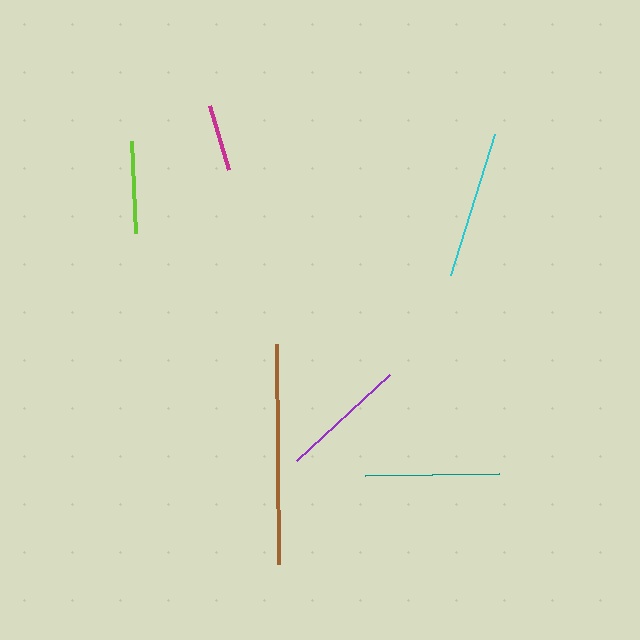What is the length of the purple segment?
The purple segment is approximately 127 pixels long.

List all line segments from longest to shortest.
From longest to shortest: brown, cyan, teal, purple, lime, magenta.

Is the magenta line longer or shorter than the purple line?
The purple line is longer than the magenta line.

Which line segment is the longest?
The brown line is the longest at approximately 220 pixels.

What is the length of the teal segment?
The teal segment is approximately 133 pixels long.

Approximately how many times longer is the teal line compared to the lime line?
The teal line is approximately 1.5 times the length of the lime line.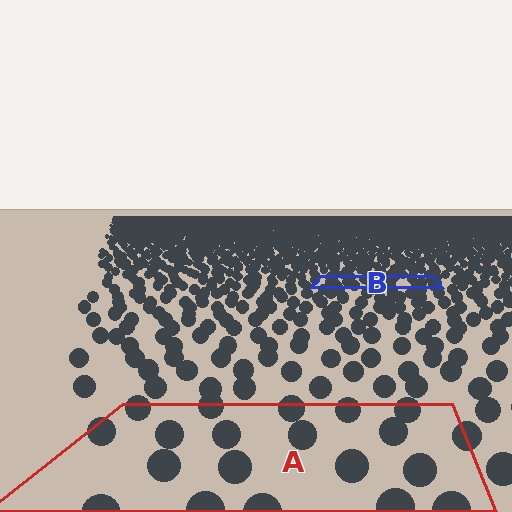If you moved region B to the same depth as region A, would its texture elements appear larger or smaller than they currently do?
They would appear larger. At a closer depth, the same texture elements are projected at a bigger on-screen size.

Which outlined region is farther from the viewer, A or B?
Region B is farther from the viewer — the texture elements inside it appear smaller and more densely packed.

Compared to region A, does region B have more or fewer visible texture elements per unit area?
Region B has more texture elements per unit area — they are packed more densely because it is farther away.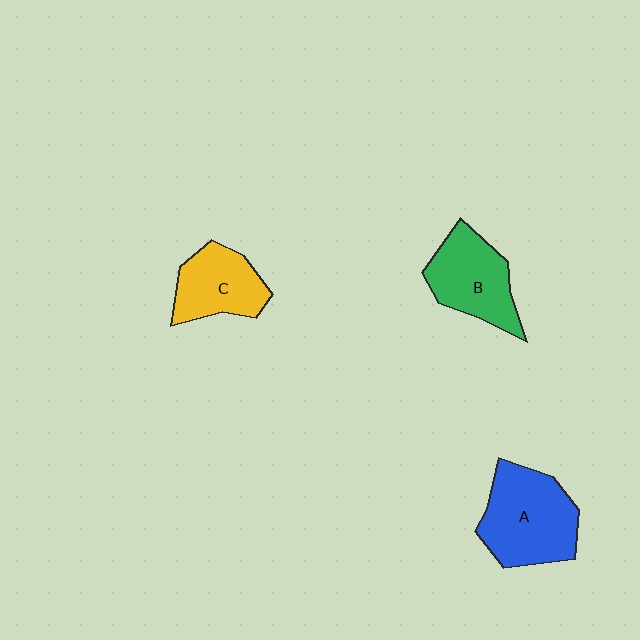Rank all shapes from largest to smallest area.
From largest to smallest: A (blue), B (green), C (yellow).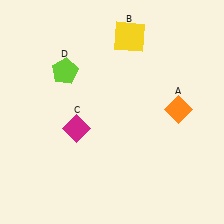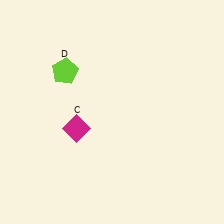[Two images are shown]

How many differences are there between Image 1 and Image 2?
There are 2 differences between the two images.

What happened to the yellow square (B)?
The yellow square (B) was removed in Image 2. It was in the top-right area of Image 1.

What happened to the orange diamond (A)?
The orange diamond (A) was removed in Image 2. It was in the top-right area of Image 1.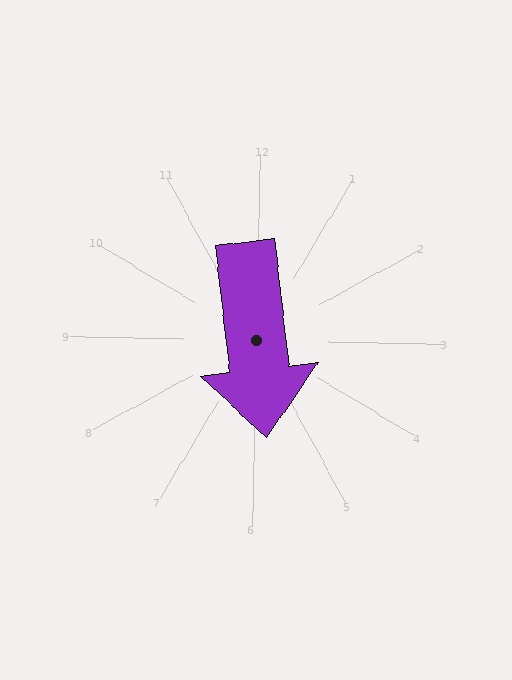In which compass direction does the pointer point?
South.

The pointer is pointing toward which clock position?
Roughly 6 o'clock.